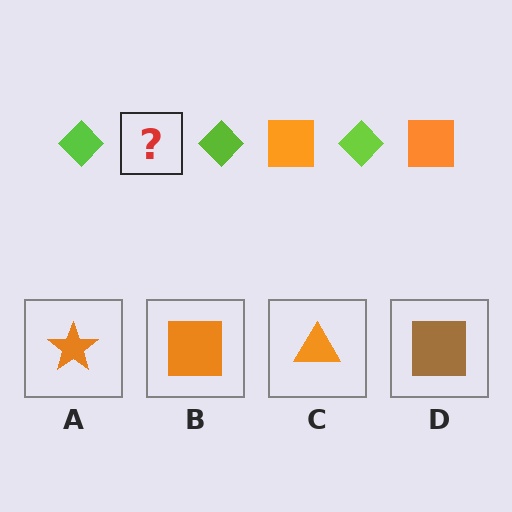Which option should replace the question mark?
Option B.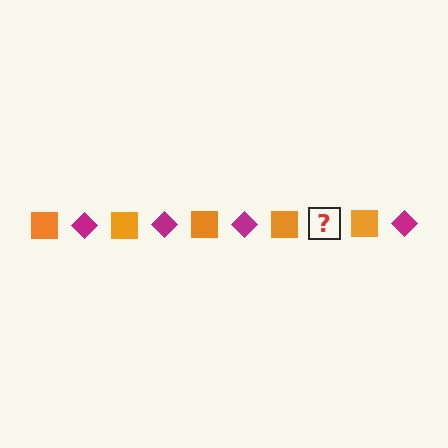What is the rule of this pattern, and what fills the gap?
The rule is that the pattern alternates between orange square and magenta diamond. The gap should be filled with a magenta diamond.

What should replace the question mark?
The question mark should be replaced with a magenta diamond.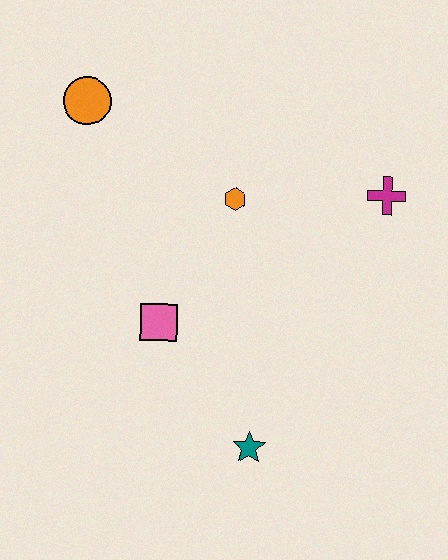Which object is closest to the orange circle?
The orange hexagon is closest to the orange circle.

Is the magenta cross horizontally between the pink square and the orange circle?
No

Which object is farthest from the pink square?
The magenta cross is farthest from the pink square.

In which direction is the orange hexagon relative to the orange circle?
The orange hexagon is to the right of the orange circle.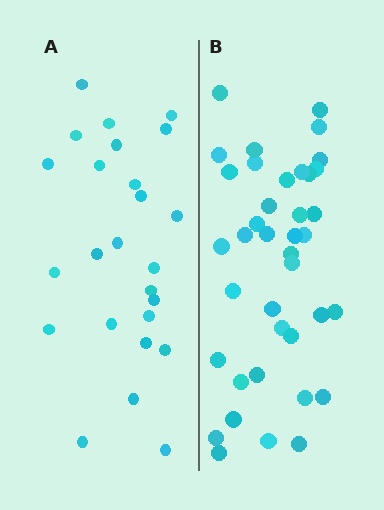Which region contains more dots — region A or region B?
Region B (the right region) has more dots.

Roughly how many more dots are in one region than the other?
Region B has approximately 15 more dots than region A.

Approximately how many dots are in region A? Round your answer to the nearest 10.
About 20 dots. (The exact count is 25, which rounds to 20.)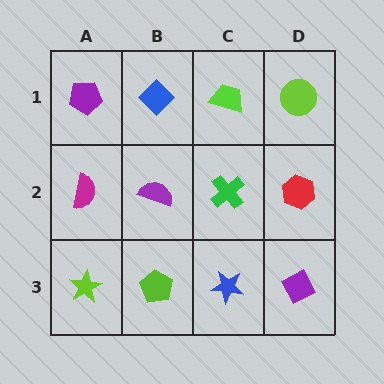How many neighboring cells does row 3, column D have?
2.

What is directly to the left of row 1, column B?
A purple pentagon.